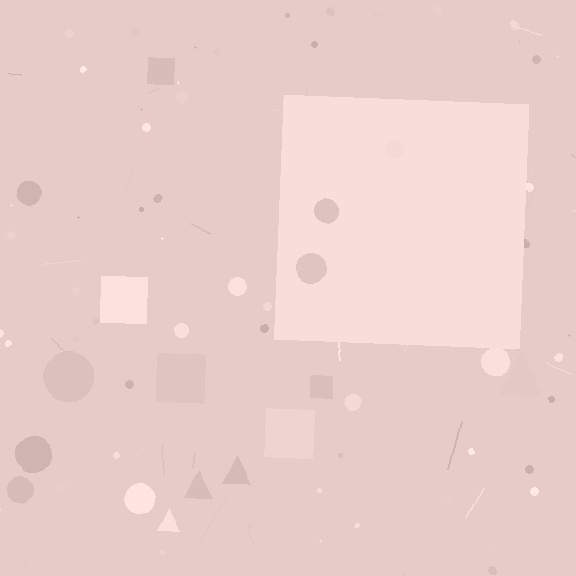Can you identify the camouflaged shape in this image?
The camouflaged shape is a square.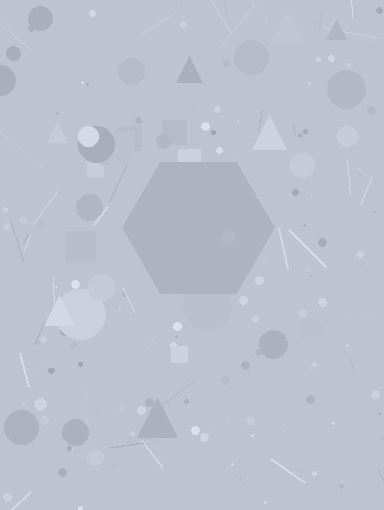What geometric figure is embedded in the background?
A hexagon is embedded in the background.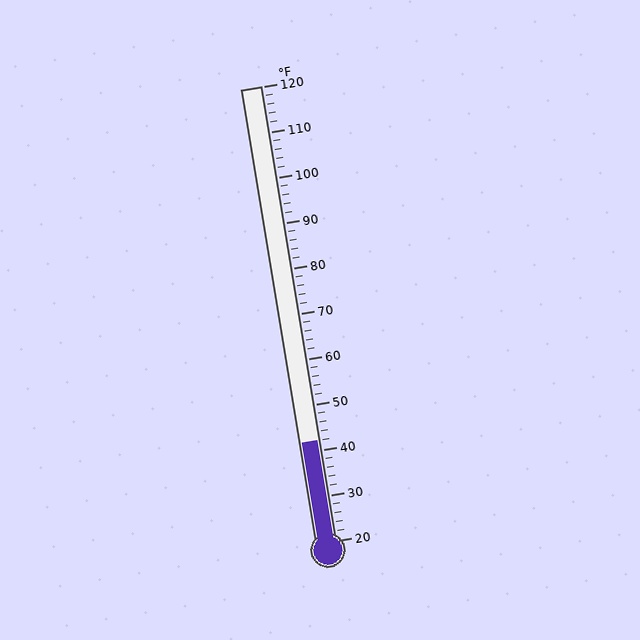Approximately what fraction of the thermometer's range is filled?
The thermometer is filled to approximately 20% of its range.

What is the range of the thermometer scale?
The thermometer scale ranges from 20°F to 120°F.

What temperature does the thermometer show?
The thermometer shows approximately 42°F.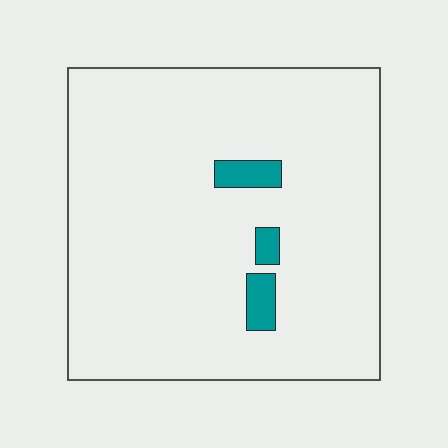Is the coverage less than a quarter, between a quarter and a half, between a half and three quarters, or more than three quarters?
Less than a quarter.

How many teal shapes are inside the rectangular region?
3.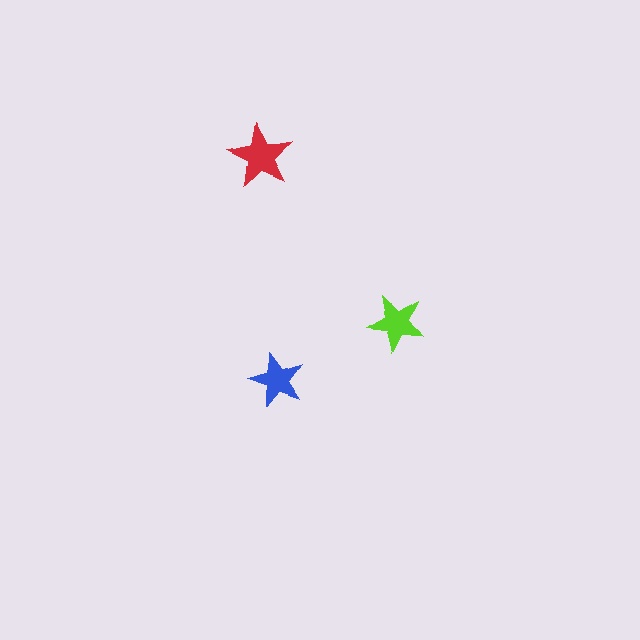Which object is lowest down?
The blue star is bottommost.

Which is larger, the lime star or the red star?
The red one.